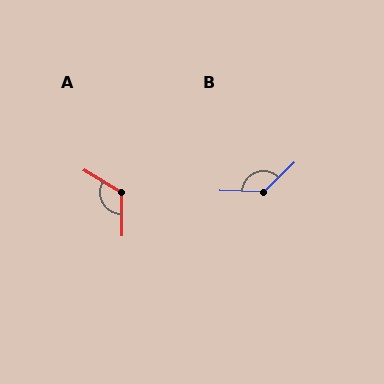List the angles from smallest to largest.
A (122°), B (134°).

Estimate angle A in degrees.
Approximately 122 degrees.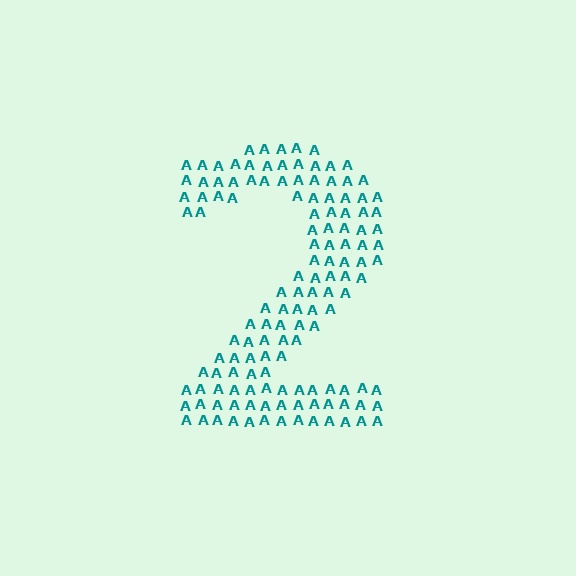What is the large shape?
The large shape is the digit 2.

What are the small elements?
The small elements are letter A's.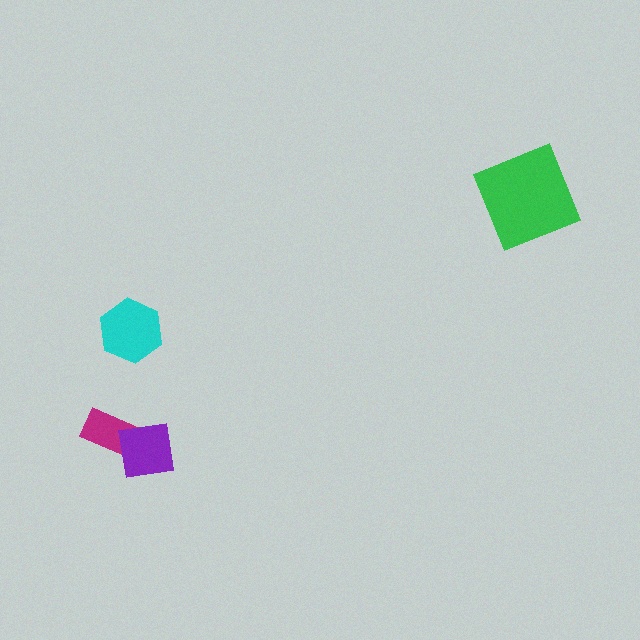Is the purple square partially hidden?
No, no other shape covers it.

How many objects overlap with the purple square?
1 object overlaps with the purple square.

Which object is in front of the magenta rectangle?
The purple square is in front of the magenta rectangle.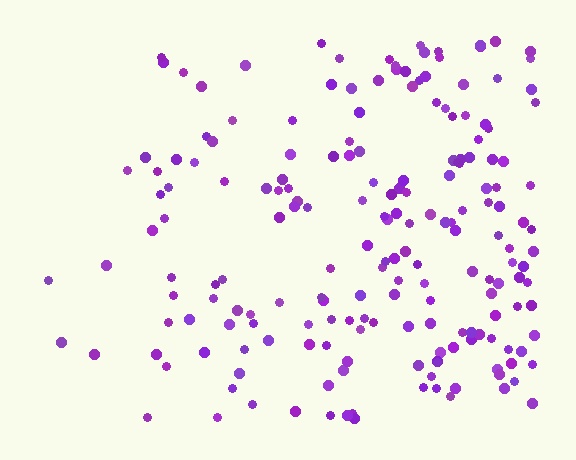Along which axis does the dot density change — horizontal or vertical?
Horizontal.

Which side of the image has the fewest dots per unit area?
The left.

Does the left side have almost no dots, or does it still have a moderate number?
Still a moderate number, just noticeably fewer than the right.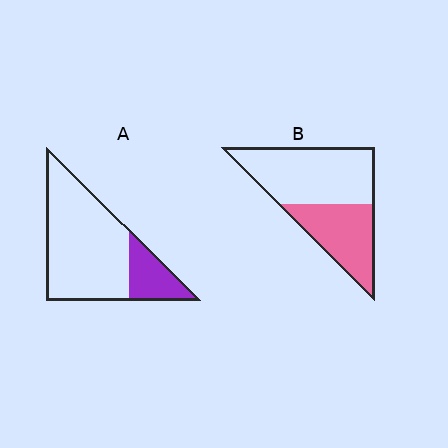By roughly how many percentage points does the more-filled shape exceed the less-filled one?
By roughly 20 percentage points (B over A).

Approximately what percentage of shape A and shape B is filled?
A is approximately 20% and B is approximately 40%.